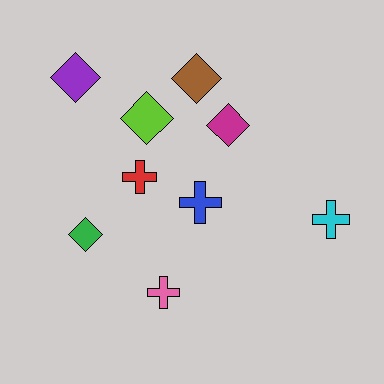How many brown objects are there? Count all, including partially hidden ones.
There is 1 brown object.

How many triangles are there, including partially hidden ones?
There are no triangles.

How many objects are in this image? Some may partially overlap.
There are 9 objects.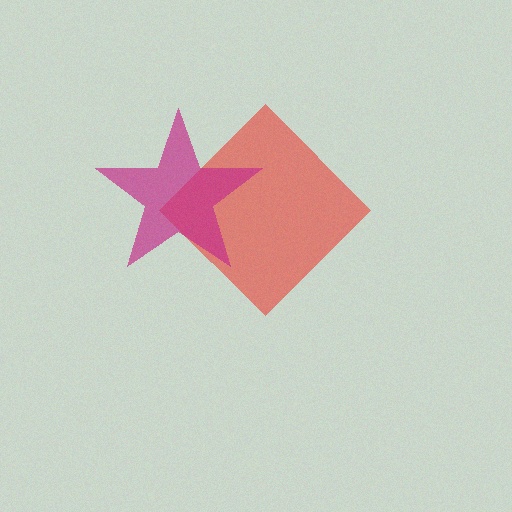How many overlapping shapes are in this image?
There are 2 overlapping shapes in the image.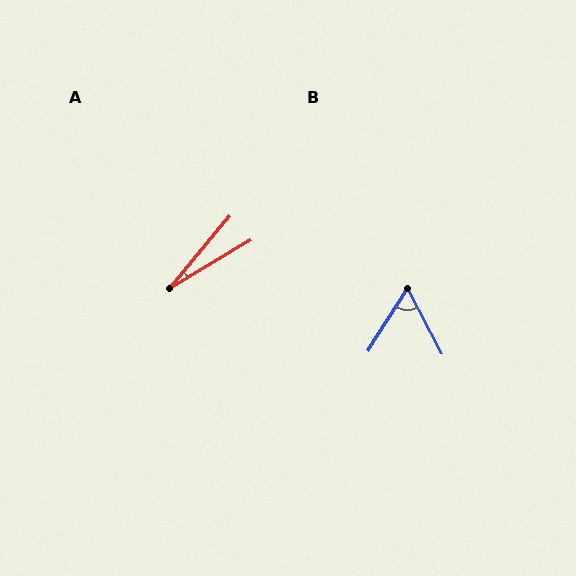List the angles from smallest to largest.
A (20°), B (60°).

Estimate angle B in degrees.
Approximately 60 degrees.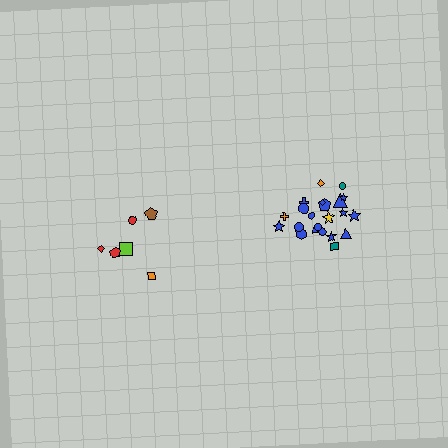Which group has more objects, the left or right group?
The right group.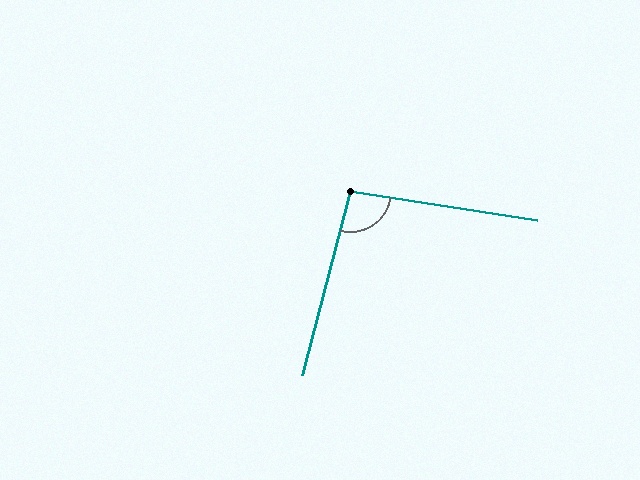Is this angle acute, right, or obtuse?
It is obtuse.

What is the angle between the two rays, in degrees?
Approximately 96 degrees.